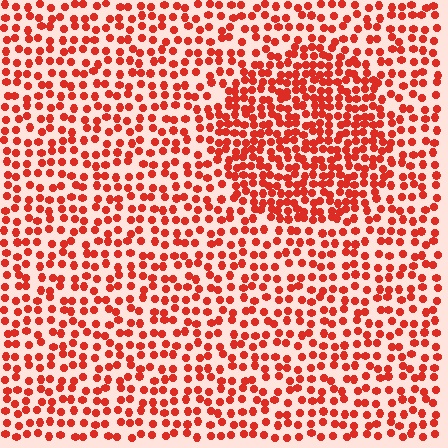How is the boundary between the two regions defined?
The boundary is defined by a change in element density (approximately 1.7x ratio). All elements are the same color, size, and shape.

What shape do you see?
I see a circle.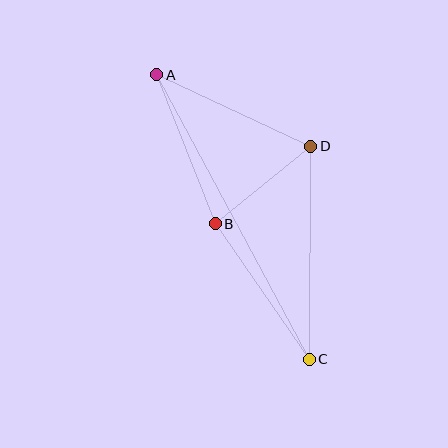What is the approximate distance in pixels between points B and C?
The distance between B and C is approximately 165 pixels.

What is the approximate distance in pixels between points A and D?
The distance between A and D is approximately 170 pixels.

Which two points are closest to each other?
Points B and D are closest to each other.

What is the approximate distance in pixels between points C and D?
The distance between C and D is approximately 213 pixels.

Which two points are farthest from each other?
Points A and C are farthest from each other.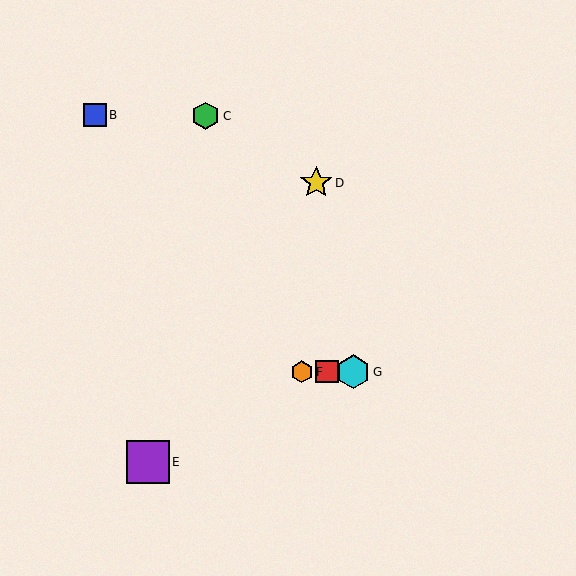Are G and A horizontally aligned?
Yes, both are at y≈372.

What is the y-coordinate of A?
Object A is at y≈372.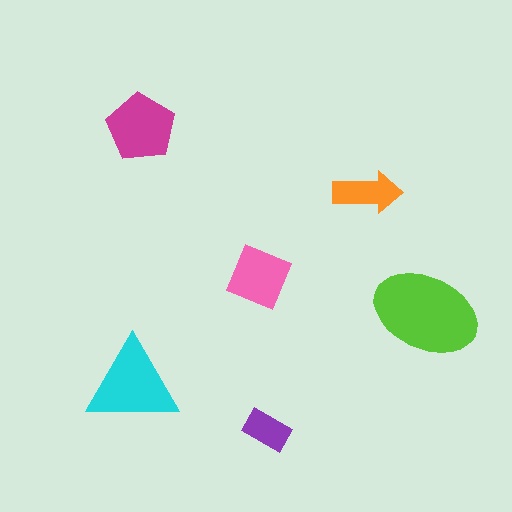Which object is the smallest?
The purple rectangle.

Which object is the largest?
The lime ellipse.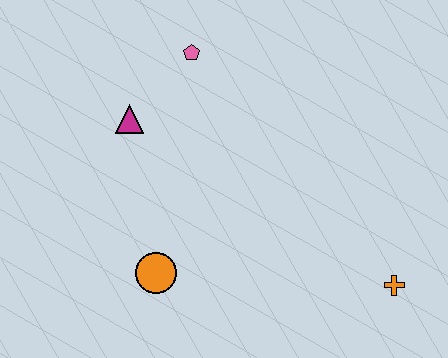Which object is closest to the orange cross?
The orange circle is closest to the orange cross.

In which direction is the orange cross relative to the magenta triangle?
The orange cross is to the right of the magenta triangle.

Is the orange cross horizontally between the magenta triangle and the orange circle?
No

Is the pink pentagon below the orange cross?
No